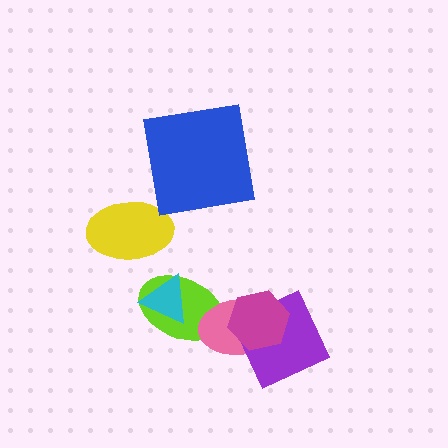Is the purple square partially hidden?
Yes, it is partially covered by another shape.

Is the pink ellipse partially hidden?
Yes, it is partially covered by another shape.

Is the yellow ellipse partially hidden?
No, no other shape covers it.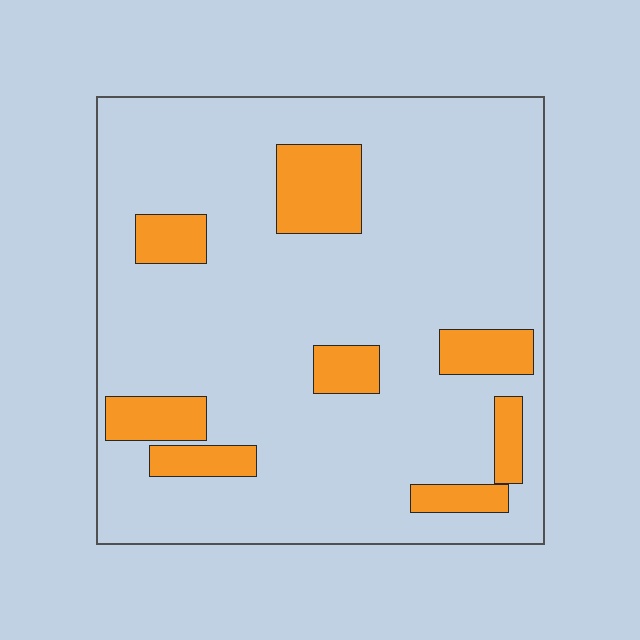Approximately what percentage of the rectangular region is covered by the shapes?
Approximately 15%.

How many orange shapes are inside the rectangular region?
8.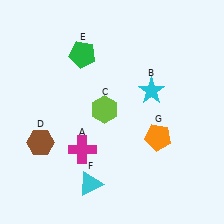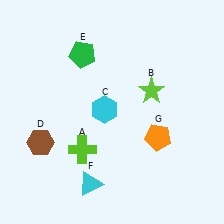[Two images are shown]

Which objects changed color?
A changed from magenta to lime. B changed from cyan to lime. C changed from lime to cyan.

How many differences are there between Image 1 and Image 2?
There are 3 differences between the two images.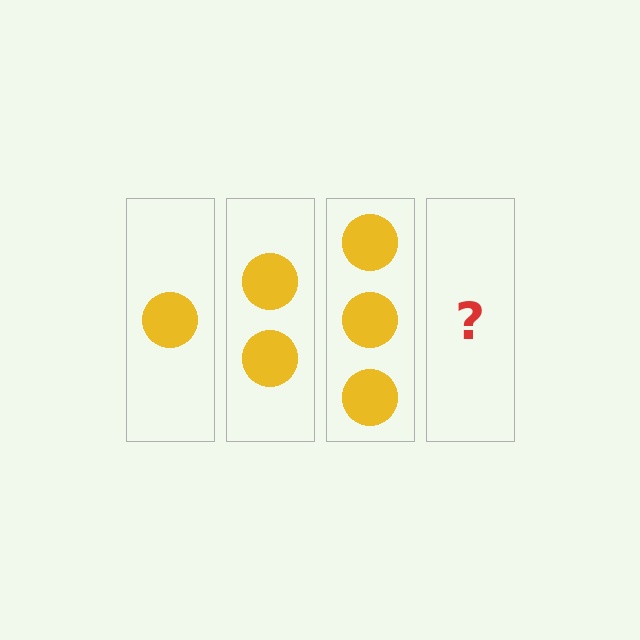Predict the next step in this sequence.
The next step is 4 circles.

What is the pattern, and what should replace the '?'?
The pattern is that each step adds one more circle. The '?' should be 4 circles.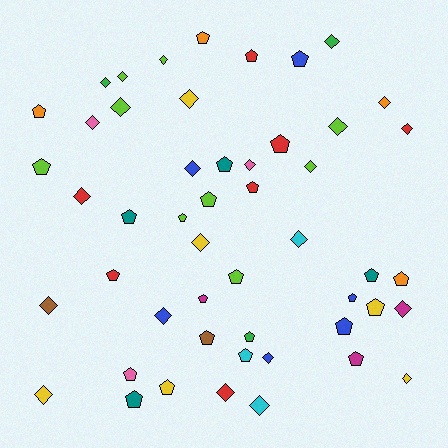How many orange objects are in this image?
There are 4 orange objects.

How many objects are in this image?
There are 50 objects.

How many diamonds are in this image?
There are 24 diamonds.